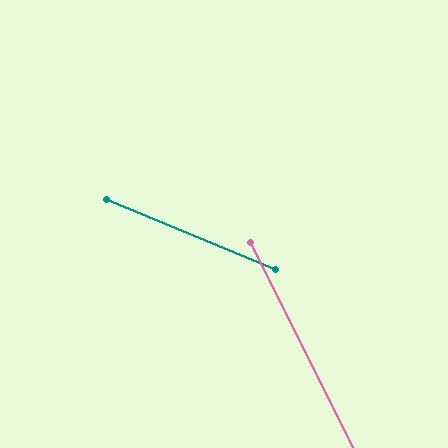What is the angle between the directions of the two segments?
Approximately 41 degrees.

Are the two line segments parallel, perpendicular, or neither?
Neither parallel nor perpendicular — they differ by about 41°.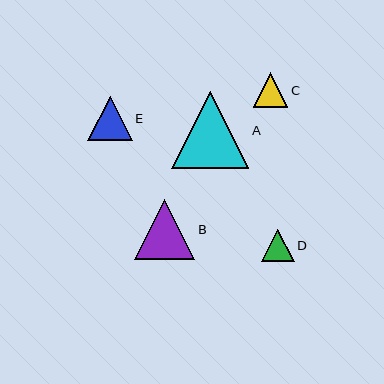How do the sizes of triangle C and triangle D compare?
Triangle C and triangle D are approximately the same size.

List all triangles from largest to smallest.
From largest to smallest: A, B, E, C, D.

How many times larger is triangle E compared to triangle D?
Triangle E is approximately 1.4 times the size of triangle D.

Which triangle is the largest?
Triangle A is the largest with a size of approximately 77 pixels.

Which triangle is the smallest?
Triangle D is the smallest with a size of approximately 33 pixels.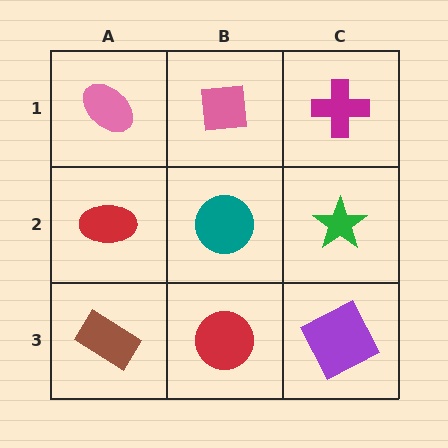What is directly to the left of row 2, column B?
A red ellipse.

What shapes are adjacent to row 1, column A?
A red ellipse (row 2, column A), a pink square (row 1, column B).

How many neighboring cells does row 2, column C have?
3.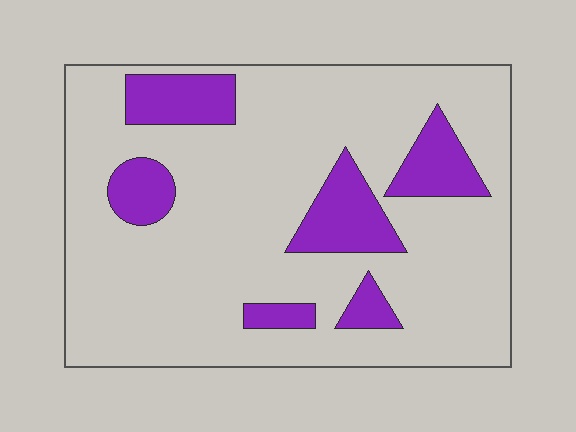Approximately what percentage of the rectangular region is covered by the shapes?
Approximately 20%.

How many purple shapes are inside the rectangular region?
6.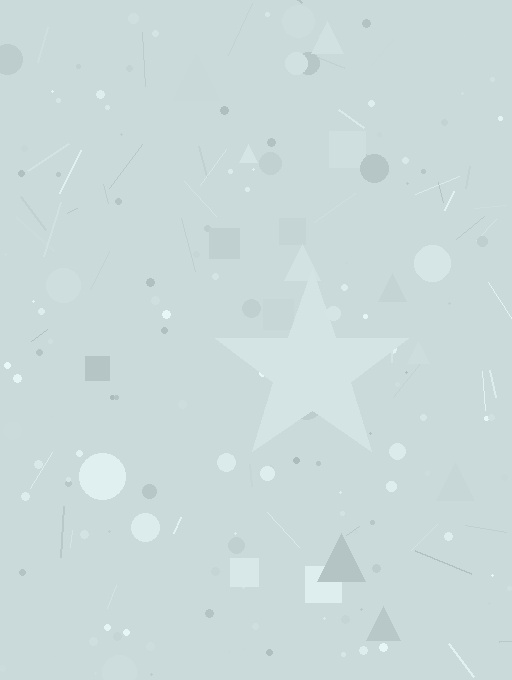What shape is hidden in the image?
A star is hidden in the image.